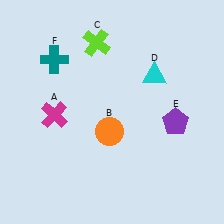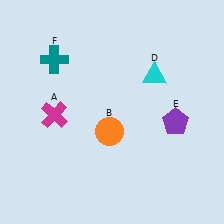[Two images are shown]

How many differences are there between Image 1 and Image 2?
There is 1 difference between the two images.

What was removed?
The lime cross (C) was removed in Image 2.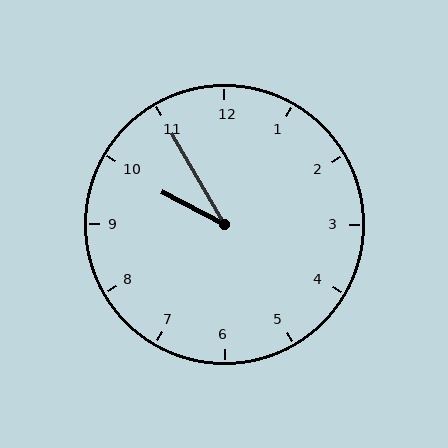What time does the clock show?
9:55.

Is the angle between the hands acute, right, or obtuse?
It is acute.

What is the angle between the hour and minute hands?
Approximately 32 degrees.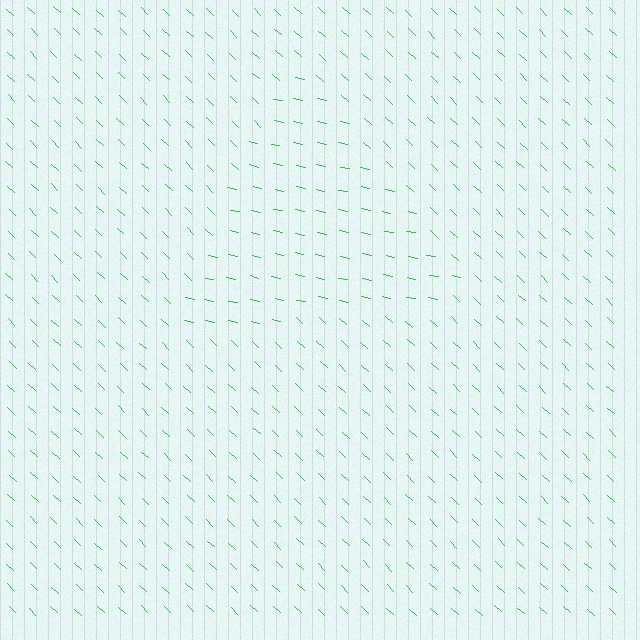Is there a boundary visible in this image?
Yes, there is a texture boundary formed by a change in line orientation.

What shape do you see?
I see a triangle.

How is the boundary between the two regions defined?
The boundary is defined purely by a change in line orientation (approximately 32 degrees difference). All lines are the same color and thickness.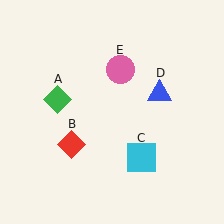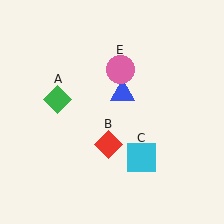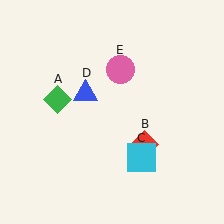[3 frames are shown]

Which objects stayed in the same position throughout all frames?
Green diamond (object A) and cyan square (object C) and pink circle (object E) remained stationary.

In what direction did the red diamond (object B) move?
The red diamond (object B) moved right.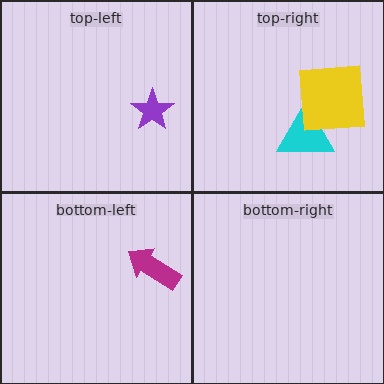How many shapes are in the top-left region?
1.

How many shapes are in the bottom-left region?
1.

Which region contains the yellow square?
The top-right region.